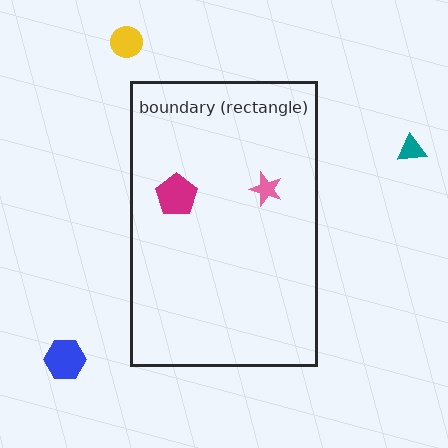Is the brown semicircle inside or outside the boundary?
Inside.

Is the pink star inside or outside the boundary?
Inside.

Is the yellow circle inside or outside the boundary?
Outside.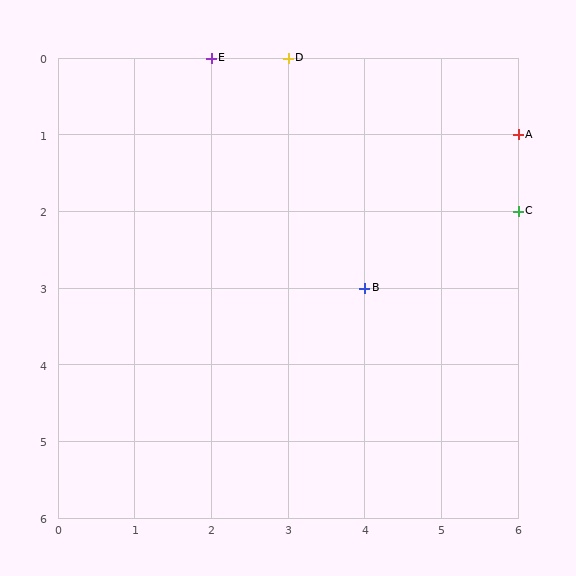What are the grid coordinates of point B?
Point B is at grid coordinates (4, 3).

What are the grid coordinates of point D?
Point D is at grid coordinates (3, 0).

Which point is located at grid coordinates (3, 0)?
Point D is at (3, 0).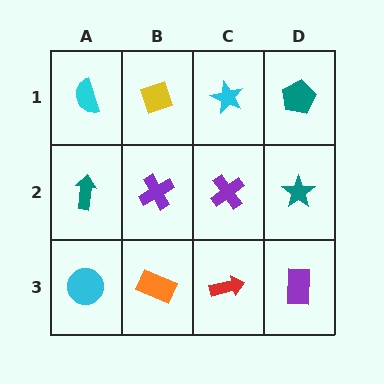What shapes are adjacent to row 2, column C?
A cyan star (row 1, column C), a red arrow (row 3, column C), a purple cross (row 2, column B), a teal star (row 2, column D).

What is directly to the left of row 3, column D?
A red arrow.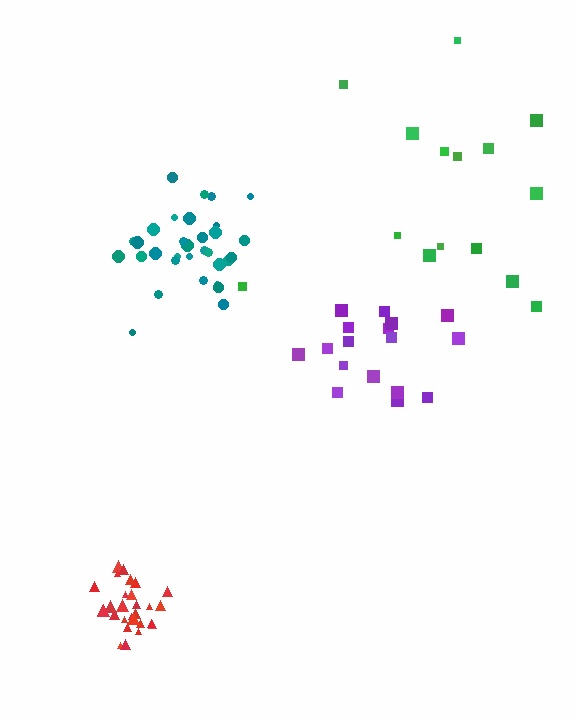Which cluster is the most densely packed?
Red.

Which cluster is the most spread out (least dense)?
Green.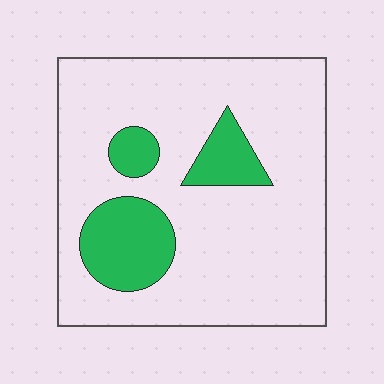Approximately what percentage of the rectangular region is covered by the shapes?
Approximately 20%.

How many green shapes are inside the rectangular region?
3.